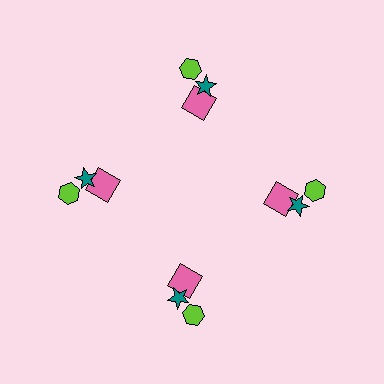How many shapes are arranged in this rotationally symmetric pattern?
There are 12 shapes, arranged in 4 groups of 3.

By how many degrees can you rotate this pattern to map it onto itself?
The pattern maps onto itself every 90 degrees of rotation.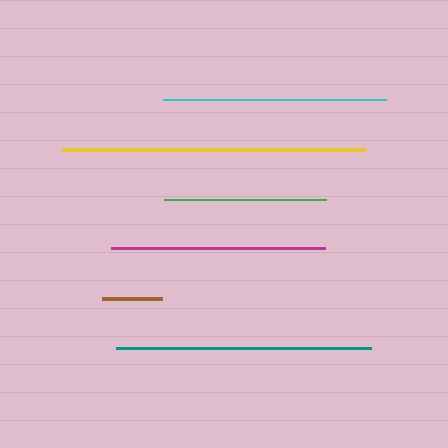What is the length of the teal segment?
The teal segment is approximately 255 pixels long.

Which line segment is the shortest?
The brown line is the shortest at approximately 60 pixels.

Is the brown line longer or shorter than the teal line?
The teal line is longer than the brown line.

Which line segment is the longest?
The yellow line is the longest at approximately 303 pixels.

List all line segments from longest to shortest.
From longest to shortest: yellow, teal, cyan, magenta, green, brown.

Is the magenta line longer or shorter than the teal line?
The teal line is longer than the magenta line.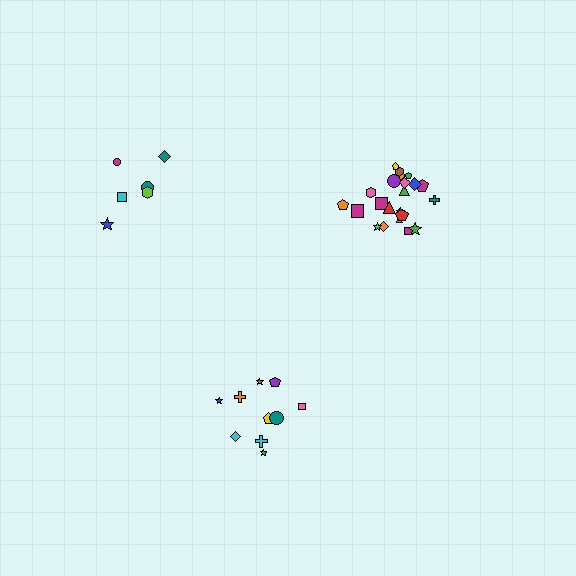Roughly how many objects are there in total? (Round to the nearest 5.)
Roughly 40 objects in total.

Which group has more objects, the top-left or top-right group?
The top-right group.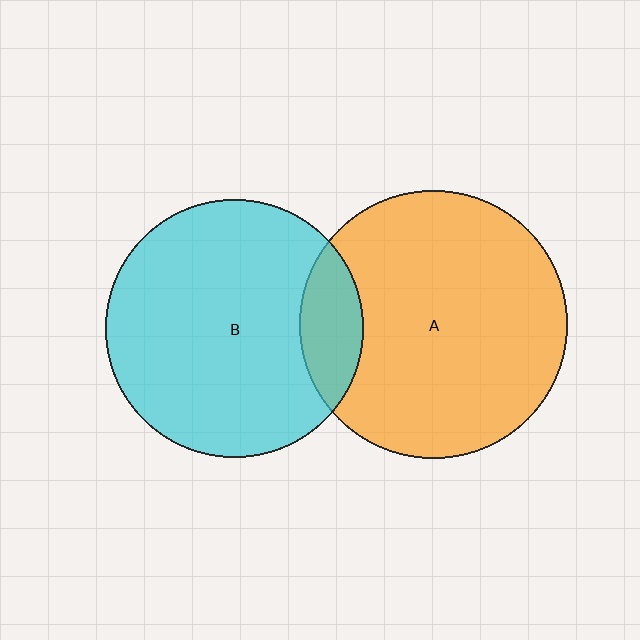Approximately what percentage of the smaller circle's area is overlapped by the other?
Approximately 15%.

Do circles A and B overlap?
Yes.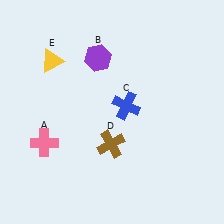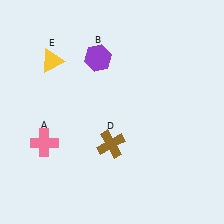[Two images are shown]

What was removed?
The blue cross (C) was removed in Image 2.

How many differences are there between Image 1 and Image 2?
There is 1 difference between the two images.